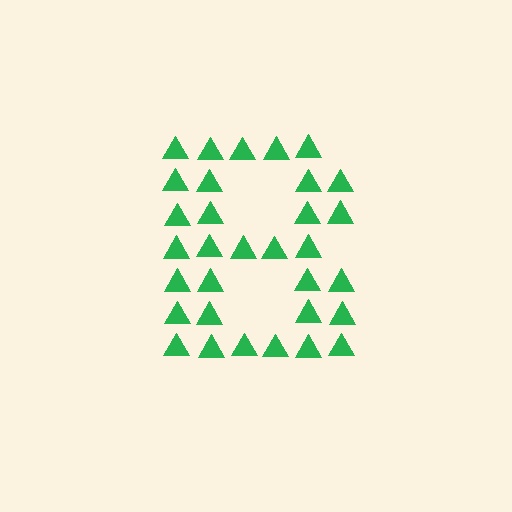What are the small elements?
The small elements are triangles.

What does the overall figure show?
The overall figure shows the letter B.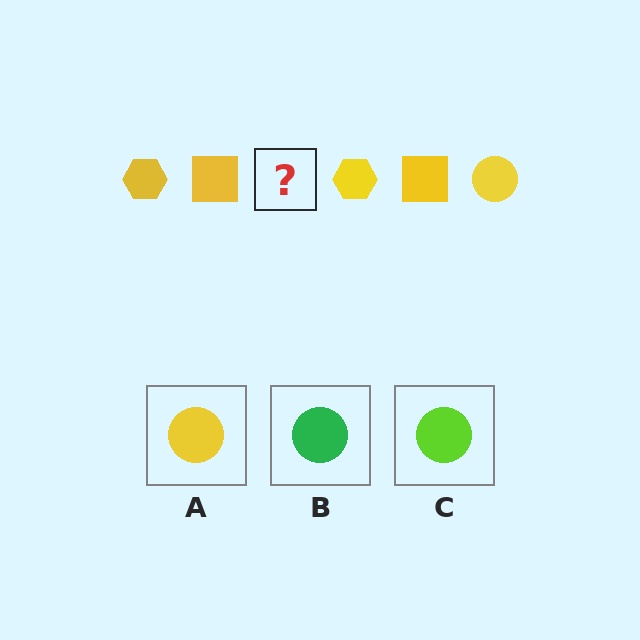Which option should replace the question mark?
Option A.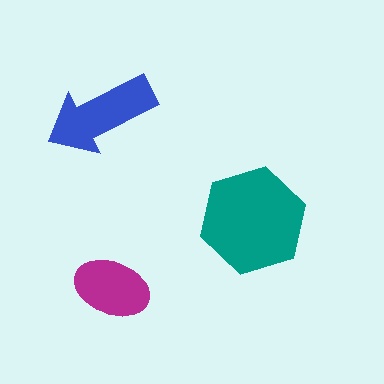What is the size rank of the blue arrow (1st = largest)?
2nd.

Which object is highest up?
The blue arrow is topmost.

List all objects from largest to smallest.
The teal hexagon, the blue arrow, the magenta ellipse.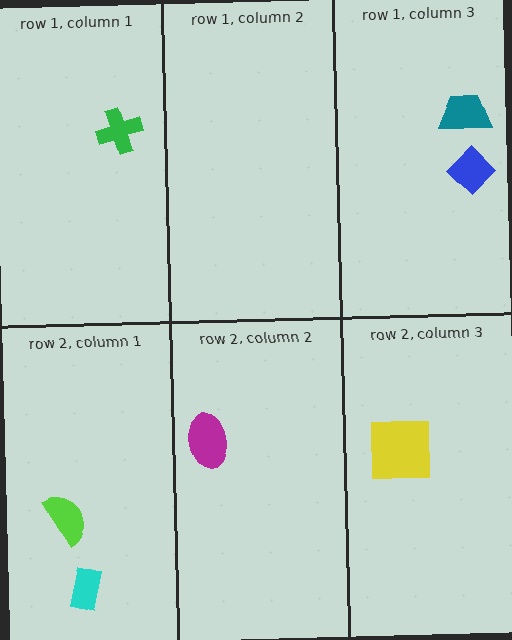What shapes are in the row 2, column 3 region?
The yellow square.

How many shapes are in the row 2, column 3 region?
1.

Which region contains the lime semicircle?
The row 2, column 1 region.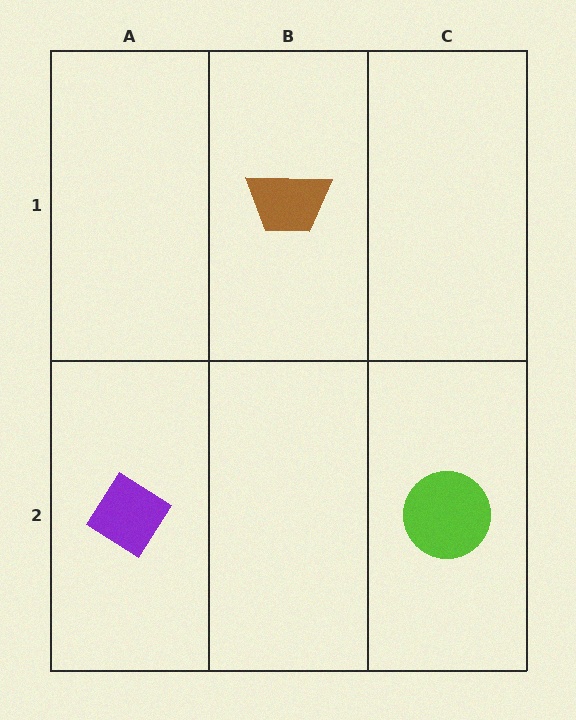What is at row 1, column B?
A brown trapezoid.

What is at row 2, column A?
A purple diamond.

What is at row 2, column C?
A lime circle.